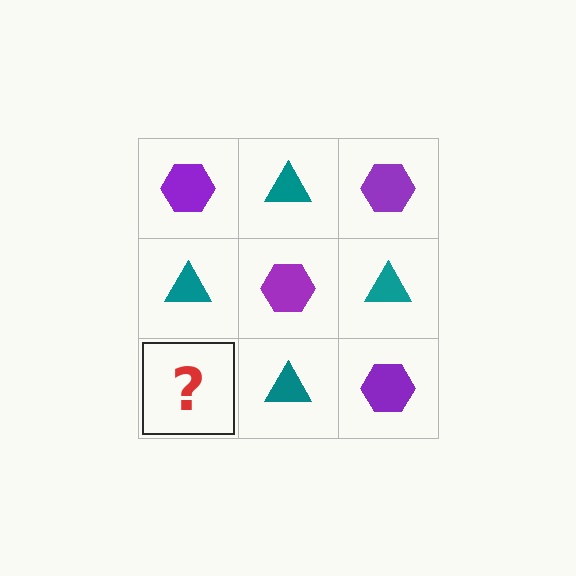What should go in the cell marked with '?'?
The missing cell should contain a purple hexagon.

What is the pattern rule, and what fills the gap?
The rule is that it alternates purple hexagon and teal triangle in a checkerboard pattern. The gap should be filled with a purple hexagon.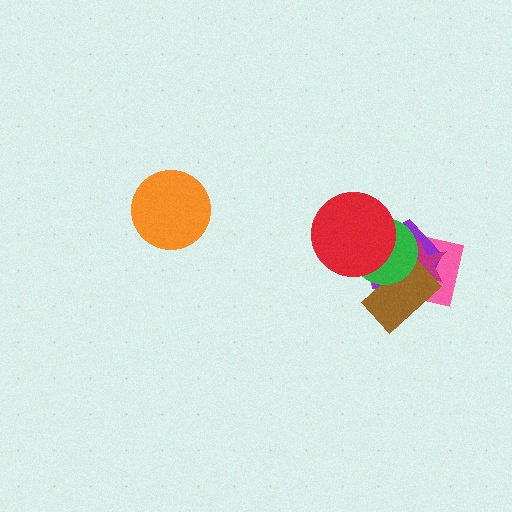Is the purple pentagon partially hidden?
Yes, it is partially covered by another shape.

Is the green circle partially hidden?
Yes, it is partially covered by another shape.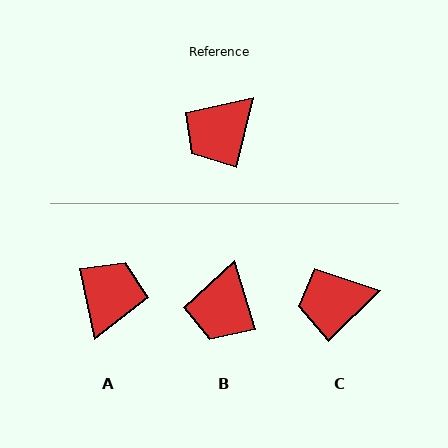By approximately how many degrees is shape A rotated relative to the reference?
Approximately 155 degrees clockwise.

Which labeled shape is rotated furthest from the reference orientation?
A, about 155 degrees away.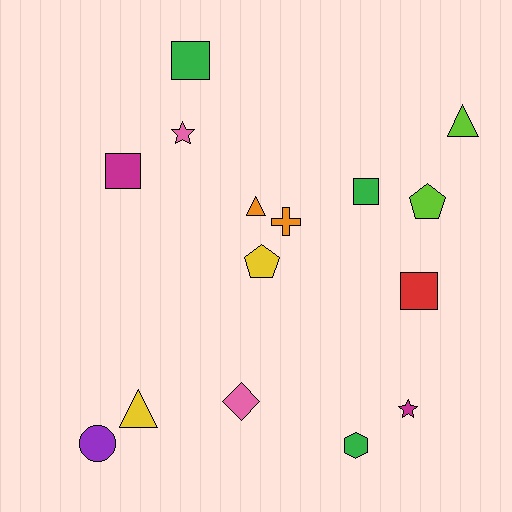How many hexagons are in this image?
There is 1 hexagon.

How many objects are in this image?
There are 15 objects.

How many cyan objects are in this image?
There are no cyan objects.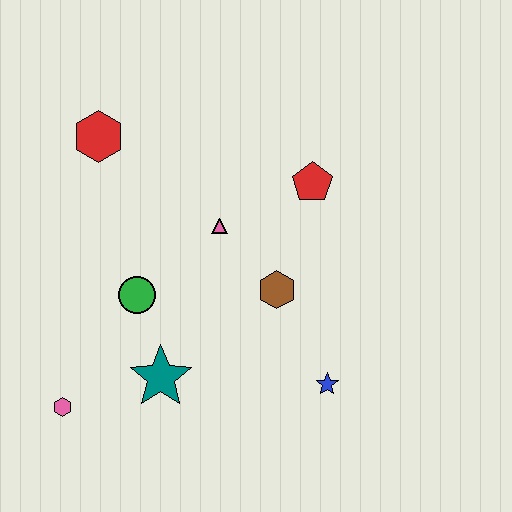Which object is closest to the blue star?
The brown hexagon is closest to the blue star.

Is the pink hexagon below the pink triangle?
Yes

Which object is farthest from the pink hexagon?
The red pentagon is farthest from the pink hexagon.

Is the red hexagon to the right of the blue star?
No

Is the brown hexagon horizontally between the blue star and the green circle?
Yes